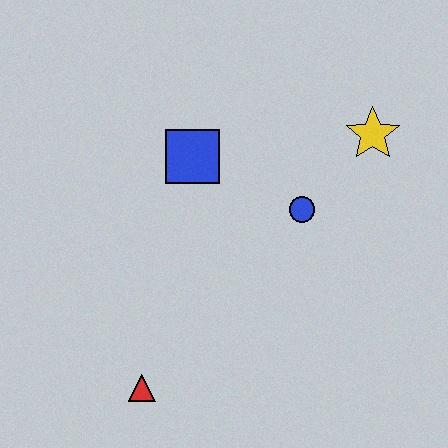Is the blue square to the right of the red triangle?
Yes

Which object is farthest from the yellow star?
The red triangle is farthest from the yellow star.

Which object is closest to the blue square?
The blue circle is closest to the blue square.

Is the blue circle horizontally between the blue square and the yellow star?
Yes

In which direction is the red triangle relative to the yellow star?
The red triangle is below the yellow star.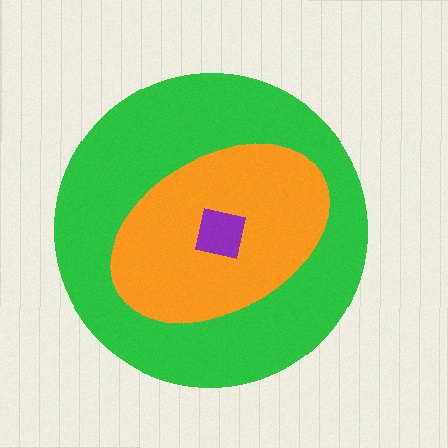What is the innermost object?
The purple square.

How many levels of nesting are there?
3.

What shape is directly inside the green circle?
The orange ellipse.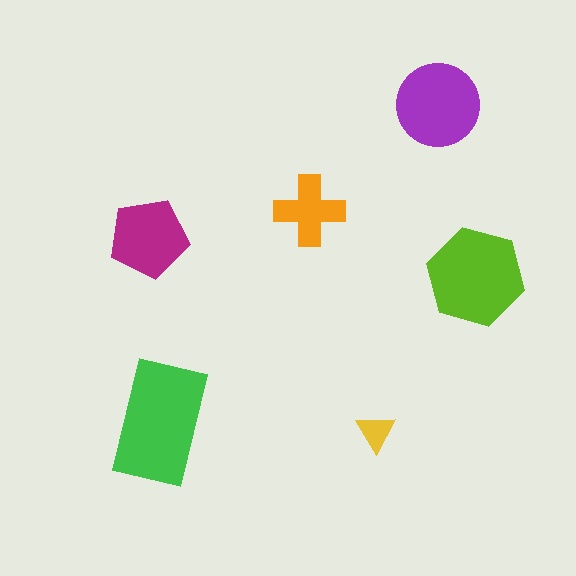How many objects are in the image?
There are 6 objects in the image.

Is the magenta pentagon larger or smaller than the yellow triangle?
Larger.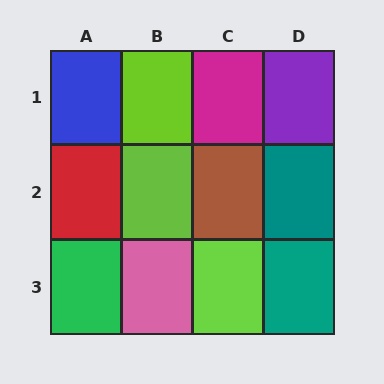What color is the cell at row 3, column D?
Teal.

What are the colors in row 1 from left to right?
Blue, lime, magenta, purple.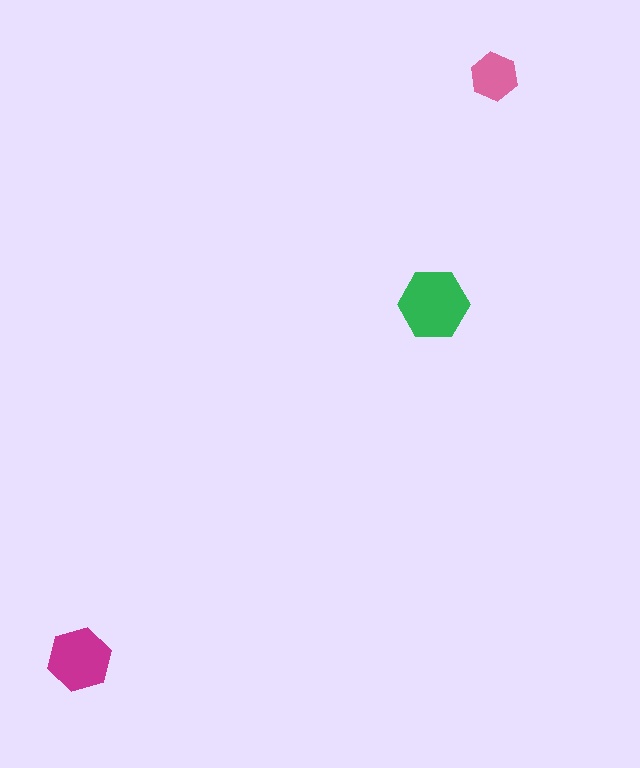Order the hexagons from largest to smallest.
the green one, the magenta one, the pink one.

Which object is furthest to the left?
The magenta hexagon is leftmost.